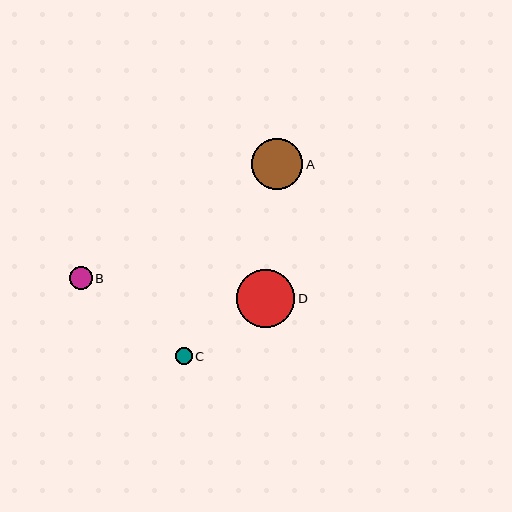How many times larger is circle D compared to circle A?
Circle D is approximately 1.1 times the size of circle A.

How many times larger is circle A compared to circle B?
Circle A is approximately 2.2 times the size of circle B.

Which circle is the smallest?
Circle C is the smallest with a size of approximately 17 pixels.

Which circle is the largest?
Circle D is the largest with a size of approximately 58 pixels.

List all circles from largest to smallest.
From largest to smallest: D, A, B, C.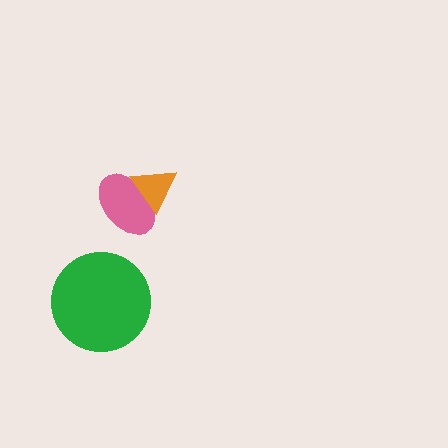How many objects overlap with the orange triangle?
1 object overlaps with the orange triangle.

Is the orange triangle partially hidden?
No, no other shape covers it.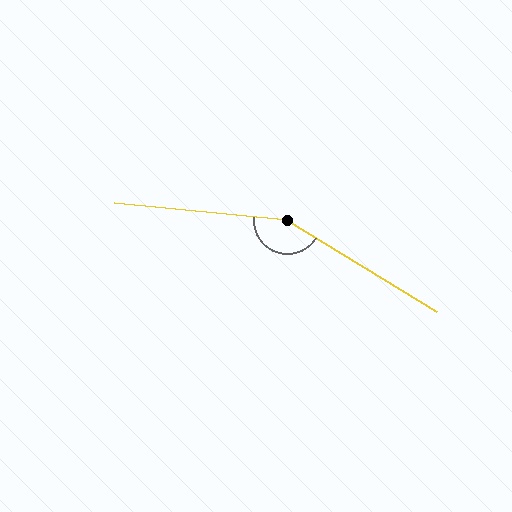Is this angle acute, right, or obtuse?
It is obtuse.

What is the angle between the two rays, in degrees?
Approximately 154 degrees.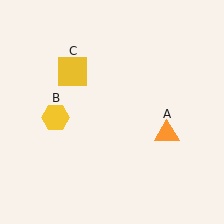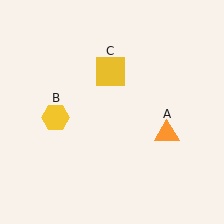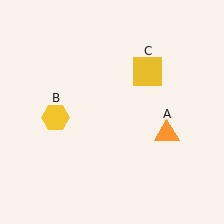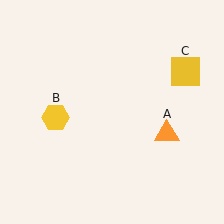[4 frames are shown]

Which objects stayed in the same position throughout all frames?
Orange triangle (object A) and yellow hexagon (object B) remained stationary.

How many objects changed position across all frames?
1 object changed position: yellow square (object C).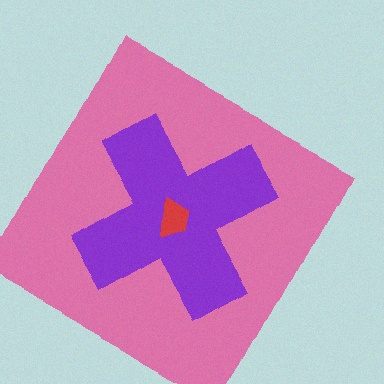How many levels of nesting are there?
3.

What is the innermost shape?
The red trapezoid.